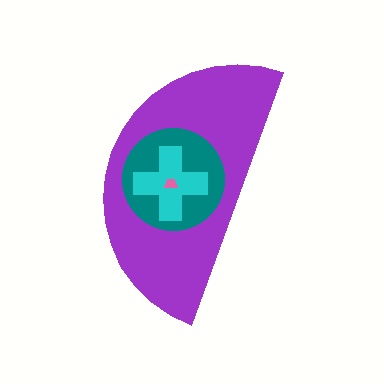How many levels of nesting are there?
4.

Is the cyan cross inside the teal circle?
Yes.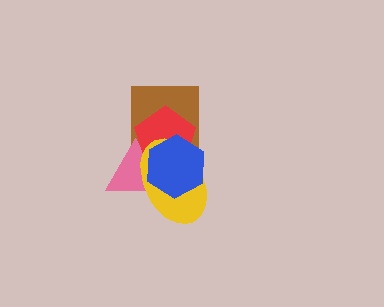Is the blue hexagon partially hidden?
No, no other shape covers it.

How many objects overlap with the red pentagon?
4 objects overlap with the red pentagon.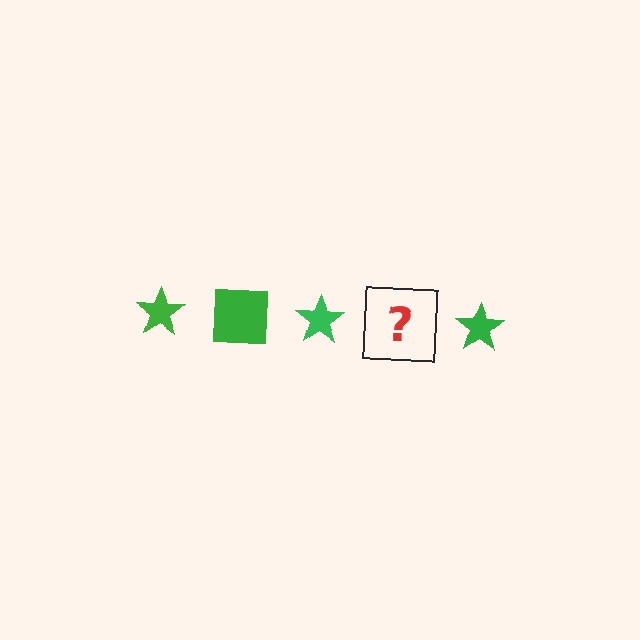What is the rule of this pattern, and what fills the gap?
The rule is that the pattern cycles through star, square shapes in green. The gap should be filled with a green square.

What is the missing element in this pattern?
The missing element is a green square.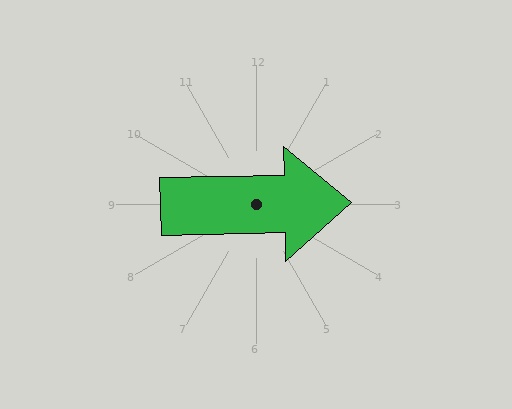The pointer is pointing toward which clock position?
Roughly 3 o'clock.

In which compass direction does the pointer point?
East.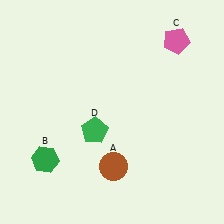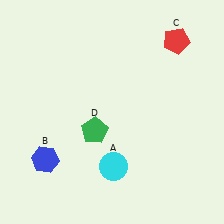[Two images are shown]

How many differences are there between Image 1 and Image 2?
There are 3 differences between the two images.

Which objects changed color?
A changed from brown to cyan. B changed from green to blue. C changed from pink to red.